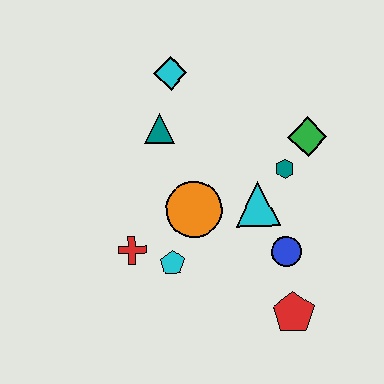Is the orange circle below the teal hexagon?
Yes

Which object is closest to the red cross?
The cyan pentagon is closest to the red cross.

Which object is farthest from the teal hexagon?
The red cross is farthest from the teal hexagon.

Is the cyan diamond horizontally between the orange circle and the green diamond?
No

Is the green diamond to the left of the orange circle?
No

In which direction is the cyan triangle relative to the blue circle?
The cyan triangle is above the blue circle.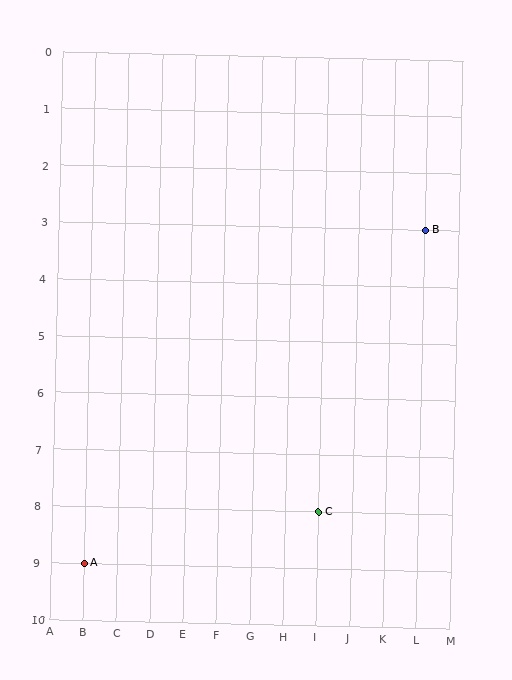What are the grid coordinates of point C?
Point C is at grid coordinates (I, 8).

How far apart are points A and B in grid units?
Points A and B are 10 columns and 6 rows apart (about 11.7 grid units diagonally).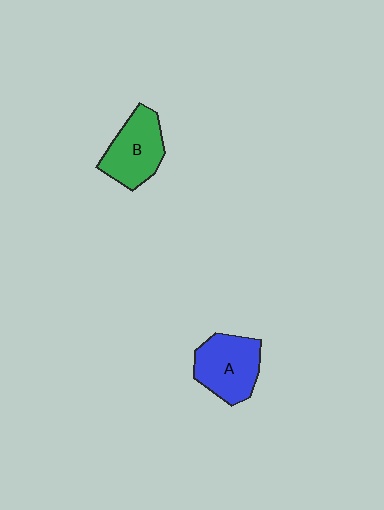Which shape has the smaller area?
Shape B (green).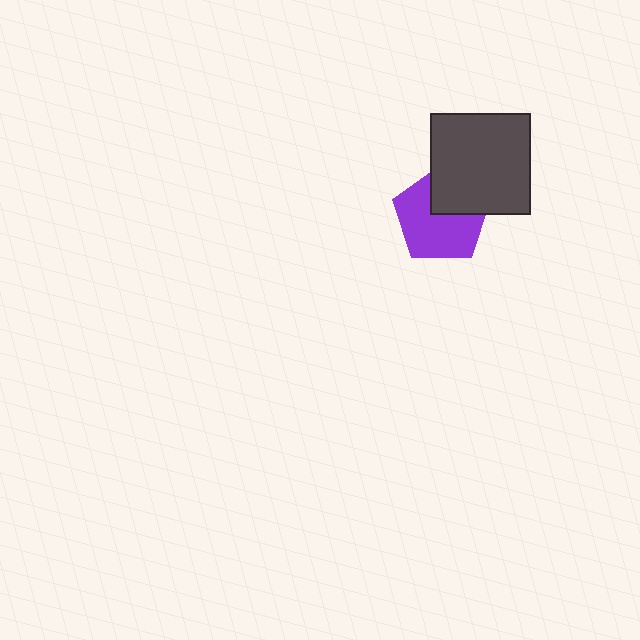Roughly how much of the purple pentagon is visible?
Most of it is visible (roughly 66%).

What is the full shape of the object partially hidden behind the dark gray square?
The partially hidden object is a purple pentagon.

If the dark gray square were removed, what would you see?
You would see the complete purple pentagon.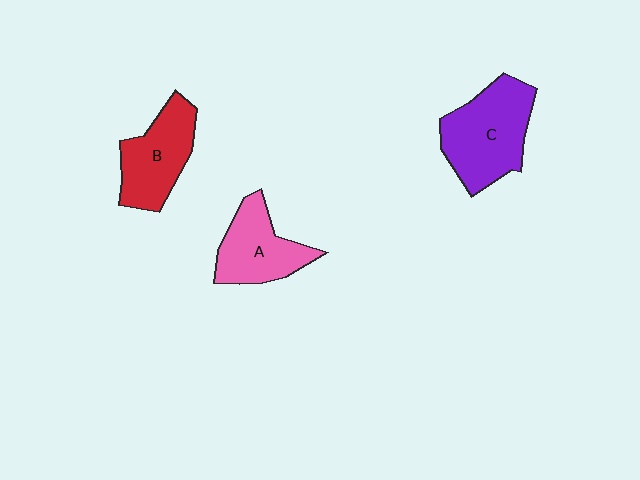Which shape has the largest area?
Shape C (purple).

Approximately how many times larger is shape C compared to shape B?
Approximately 1.3 times.